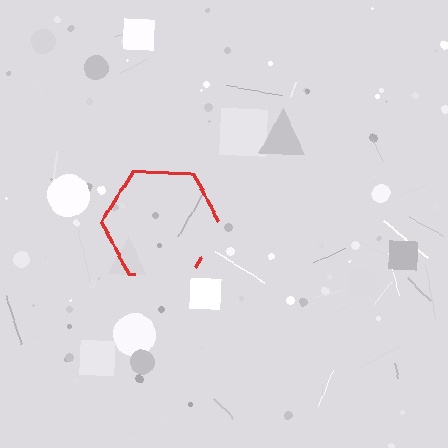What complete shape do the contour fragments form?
The contour fragments form a hexagon.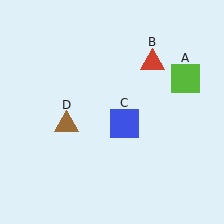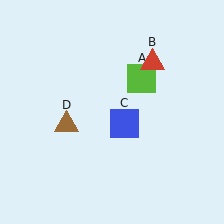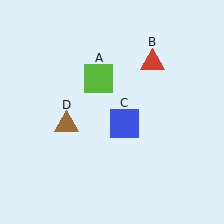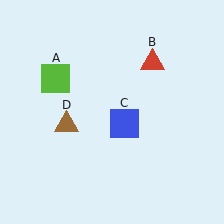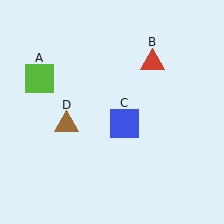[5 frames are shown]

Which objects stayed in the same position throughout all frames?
Red triangle (object B) and blue square (object C) and brown triangle (object D) remained stationary.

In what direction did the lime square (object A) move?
The lime square (object A) moved left.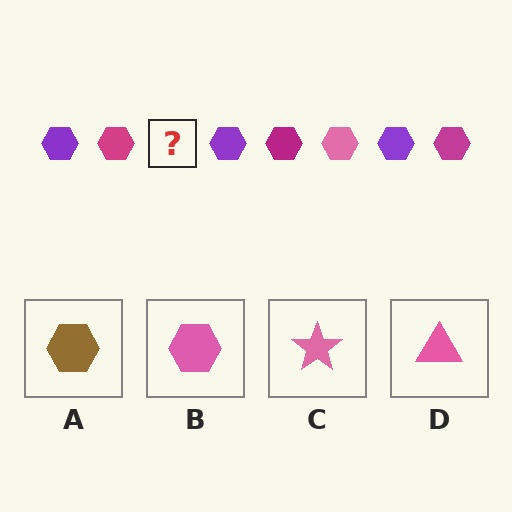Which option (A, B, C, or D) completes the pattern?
B.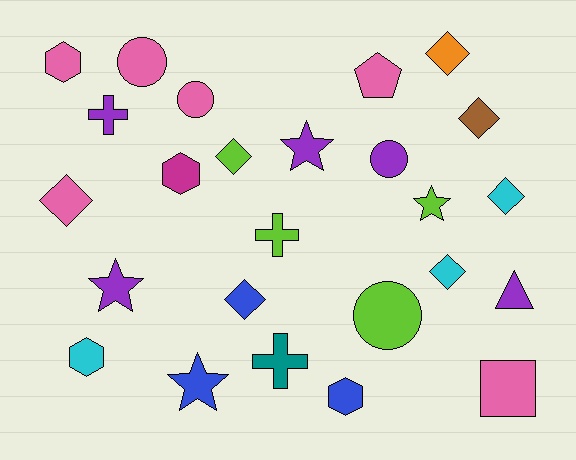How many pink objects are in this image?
There are 6 pink objects.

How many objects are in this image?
There are 25 objects.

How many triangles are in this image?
There is 1 triangle.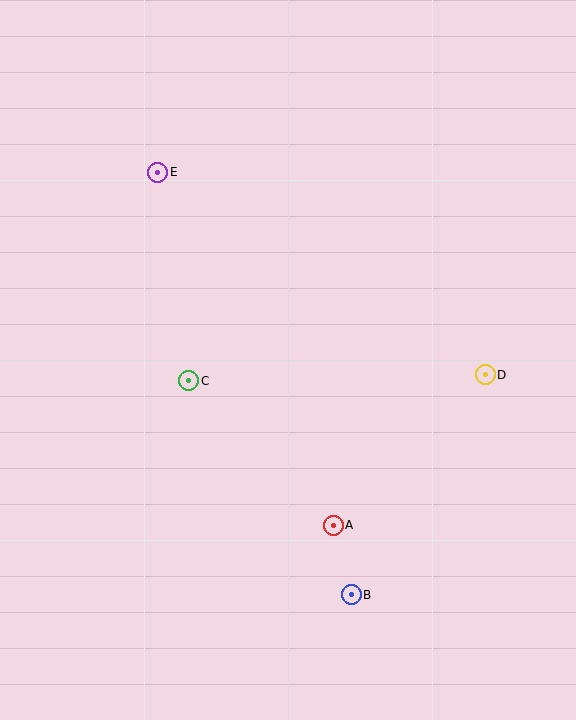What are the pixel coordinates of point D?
Point D is at (485, 375).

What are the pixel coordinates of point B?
Point B is at (351, 595).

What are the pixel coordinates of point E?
Point E is at (158, 172).